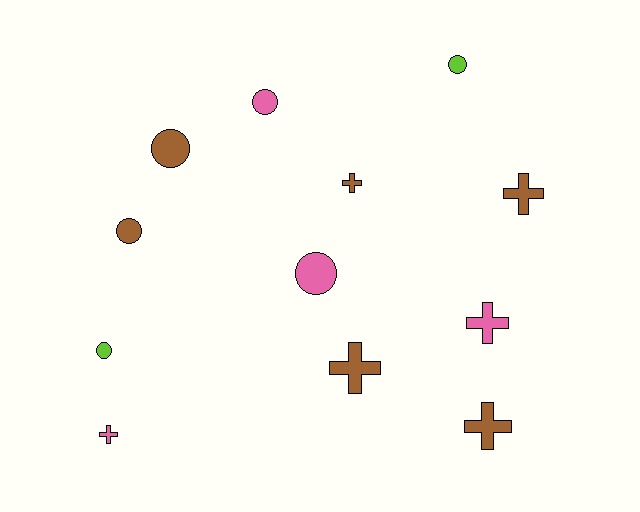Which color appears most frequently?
Brown, with 6 objects.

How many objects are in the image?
There are 12 objects.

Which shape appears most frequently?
Circle, with 6 objects.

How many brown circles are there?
There are 2 brown circles.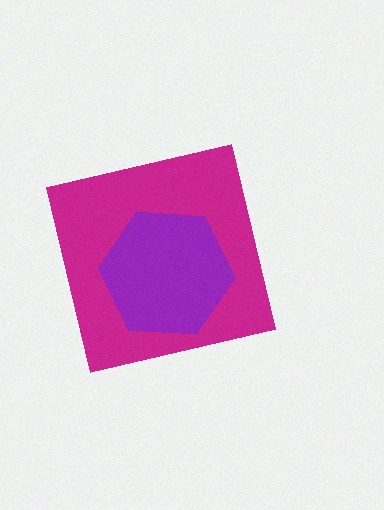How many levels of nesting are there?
2.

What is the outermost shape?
The magenta square.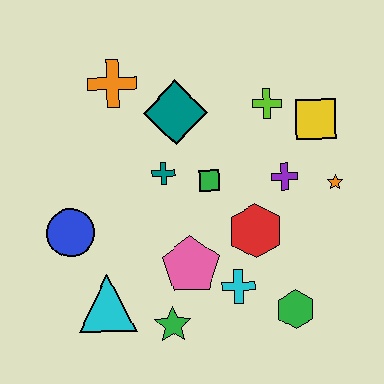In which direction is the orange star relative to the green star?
The orange star is to the right of the green star.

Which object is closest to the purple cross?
The orange star is closest to the purple cross.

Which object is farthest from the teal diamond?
The green hexagon is farthest from the teal diamond.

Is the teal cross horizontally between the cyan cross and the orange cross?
Yes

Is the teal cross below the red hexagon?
No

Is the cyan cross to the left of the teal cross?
No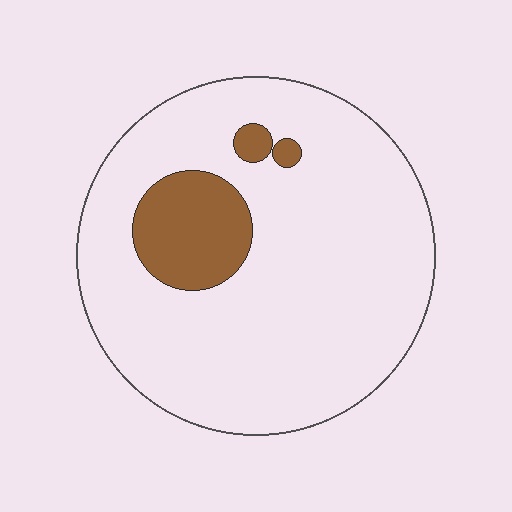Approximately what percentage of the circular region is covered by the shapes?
Approximately 15%.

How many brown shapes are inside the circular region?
3.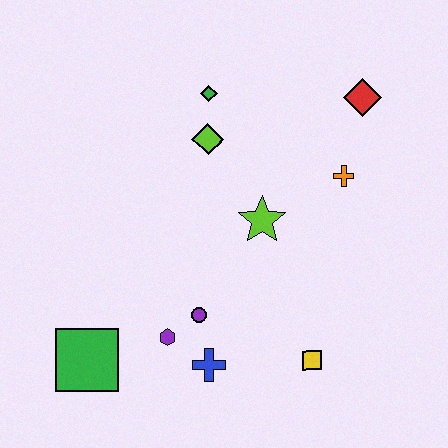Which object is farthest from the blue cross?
The red diamond is farthest from the blue cross.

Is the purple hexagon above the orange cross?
No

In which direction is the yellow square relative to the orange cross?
The yellow square is below the orange cross.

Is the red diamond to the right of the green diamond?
Yes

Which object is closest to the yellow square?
The blue cross is closest to the yellow square.